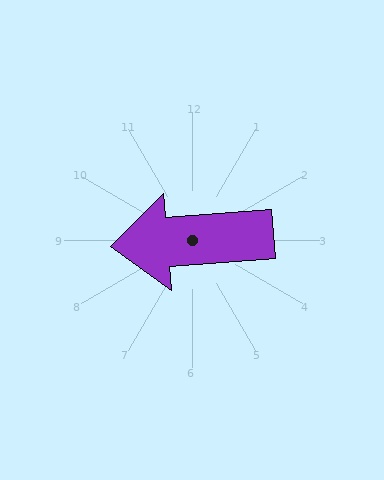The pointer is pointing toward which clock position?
Roughly 9 o'clock.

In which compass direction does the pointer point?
West.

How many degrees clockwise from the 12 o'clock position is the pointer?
Approximately 265 degrees.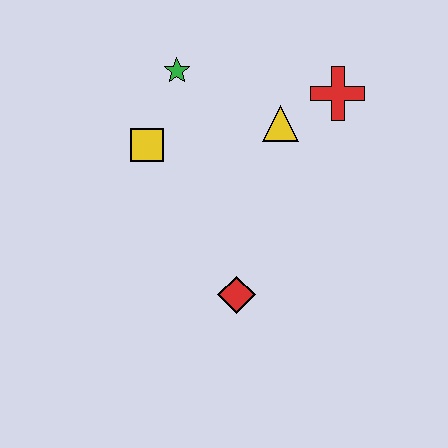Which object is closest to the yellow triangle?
The red cross is closest to the yellow triangle.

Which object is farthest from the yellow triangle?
The red diamond is farthest from the yellow triangle.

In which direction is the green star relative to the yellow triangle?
The green star is to the left of the yellow triangle.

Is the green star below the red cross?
No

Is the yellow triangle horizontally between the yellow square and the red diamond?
No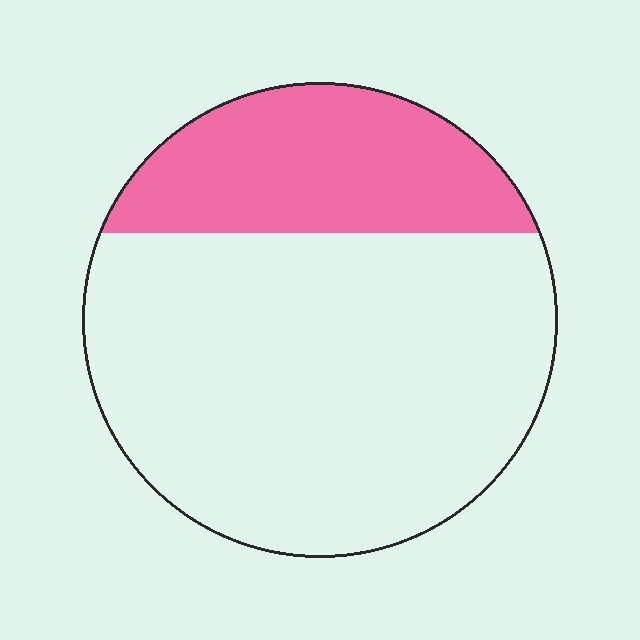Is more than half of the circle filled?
No.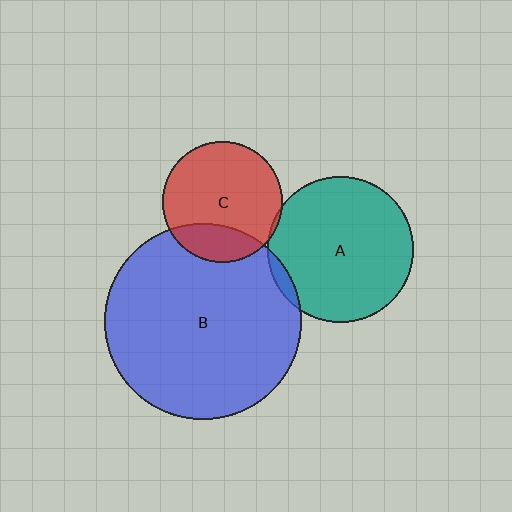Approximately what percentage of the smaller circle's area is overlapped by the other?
Approximately 5%.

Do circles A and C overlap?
Yes.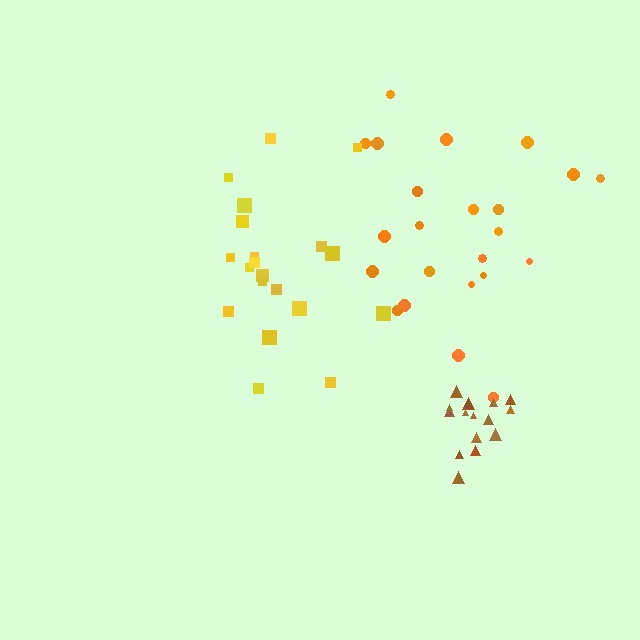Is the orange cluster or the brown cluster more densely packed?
Brown.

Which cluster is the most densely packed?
Brown.